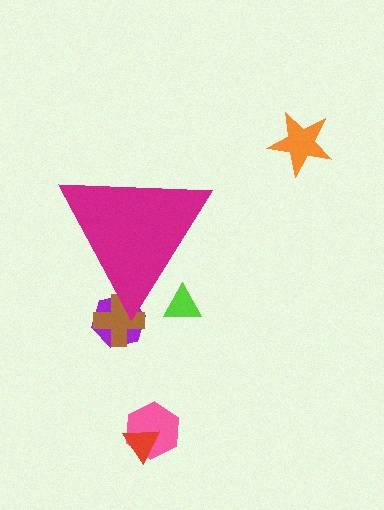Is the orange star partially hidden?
No, the orange star is fully visible.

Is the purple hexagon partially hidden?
Yes, the purple hexagon is partially hidden behind the magenta triangle.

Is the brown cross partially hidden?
Yes, the brown cross is partially hidden behind the magenta triangle.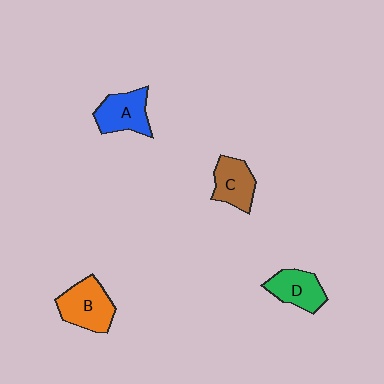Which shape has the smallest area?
Shape C (brown).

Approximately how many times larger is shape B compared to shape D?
Approximately 1.3 times.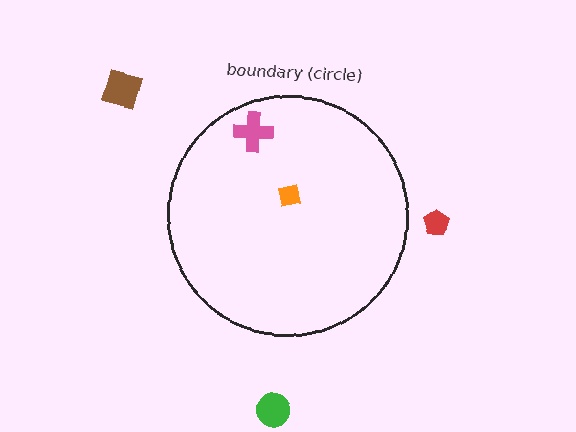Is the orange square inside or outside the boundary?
Inside.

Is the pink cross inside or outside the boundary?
Inside.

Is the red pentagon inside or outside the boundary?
Outside.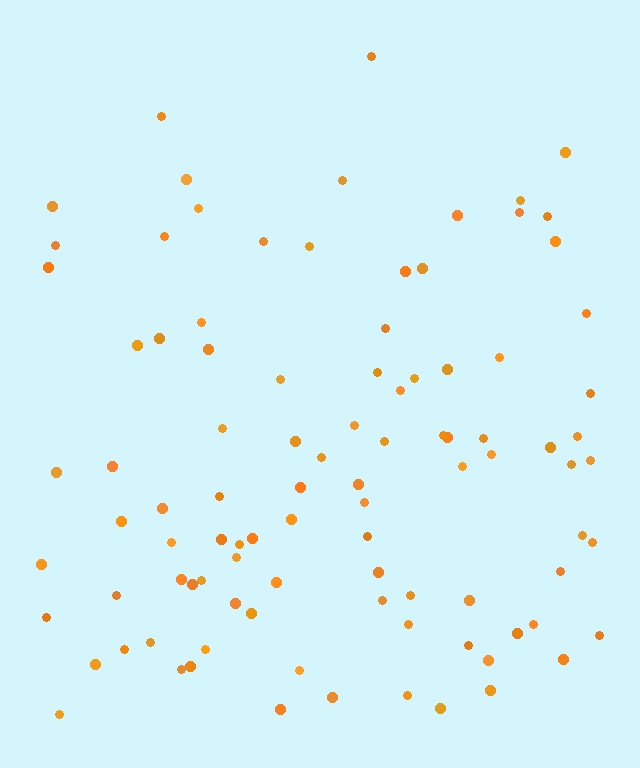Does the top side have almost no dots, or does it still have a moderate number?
Still a moderate number, just noticeably fewer than the bottom.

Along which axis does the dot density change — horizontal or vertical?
Vertical.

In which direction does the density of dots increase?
From top to bottom, with the bottom side densest.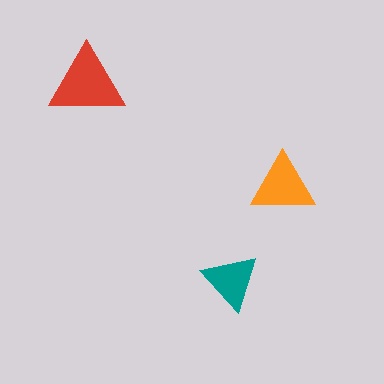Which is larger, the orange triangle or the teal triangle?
The orange one.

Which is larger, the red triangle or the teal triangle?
The red one.